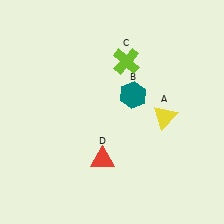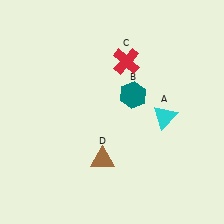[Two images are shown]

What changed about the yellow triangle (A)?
In Image 1, A is yellow. In Image 2, it changed to cyan.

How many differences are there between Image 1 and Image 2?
There are 3 differences between the two images.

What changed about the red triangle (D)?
In Image 1, D is red. In Image 2, it changed to brown.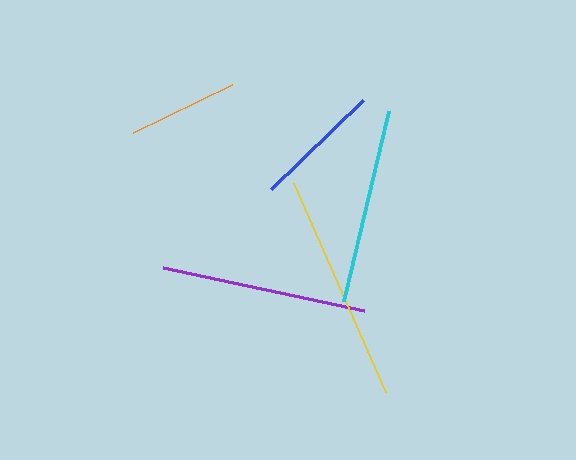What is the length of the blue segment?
The blue segment is approximately 127 pixels long.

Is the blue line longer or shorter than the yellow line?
The yellow line is longer than the blue line.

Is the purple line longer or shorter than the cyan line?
The purple line is longer than the cyan line.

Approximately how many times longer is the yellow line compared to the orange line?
The yellow line is approximately 2.1 times the length of the orange line.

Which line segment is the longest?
The yellow line is the longest at approximately 228 pixels.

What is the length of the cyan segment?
The cyan segment is approximately 195 pixels long.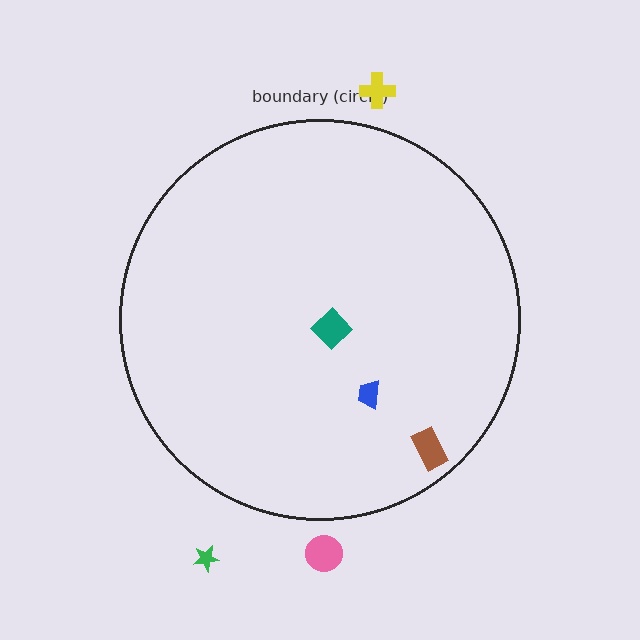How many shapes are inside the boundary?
3 inside, 3 outside.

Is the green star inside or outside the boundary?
Outside.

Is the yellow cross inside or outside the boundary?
Outside.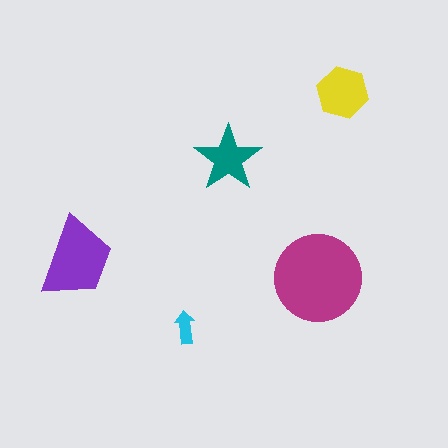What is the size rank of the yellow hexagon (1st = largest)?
3rd.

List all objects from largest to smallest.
The magenta circle, the purple trapezoid, the yellow hexagon, the teal star, the cyan arrow.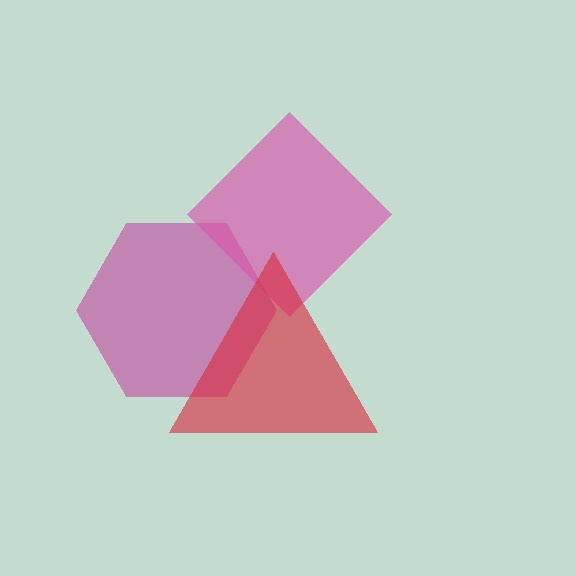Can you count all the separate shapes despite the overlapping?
Yes, there are 3 separate shapes.